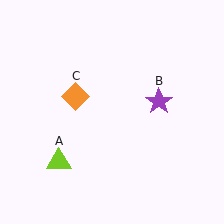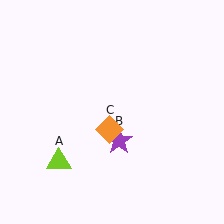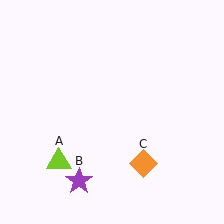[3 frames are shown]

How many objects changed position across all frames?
2 objects changed position: purple star (object B), orange diamond (object C).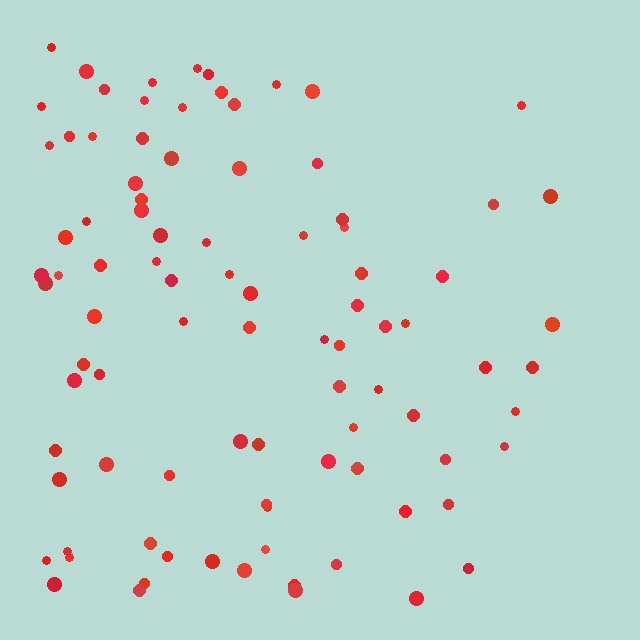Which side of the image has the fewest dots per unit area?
The right.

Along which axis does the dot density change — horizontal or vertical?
Horizontal.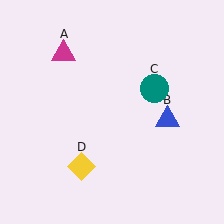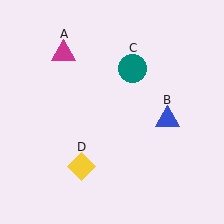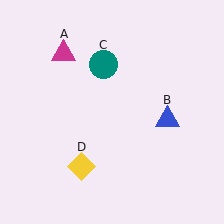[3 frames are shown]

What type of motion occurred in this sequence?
The teal circle (object C) rotated counterclockwise around the center of the scene.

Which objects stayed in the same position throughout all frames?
Magenta triangle (object A) and blue triangle (object B) and yellow diamond (object D) remained stationary.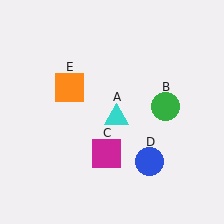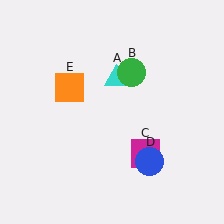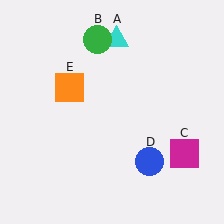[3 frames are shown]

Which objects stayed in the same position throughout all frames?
Blue circle (object D) and orange square (object E) remained stationary.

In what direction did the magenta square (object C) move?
The magenta square (object C) moved right.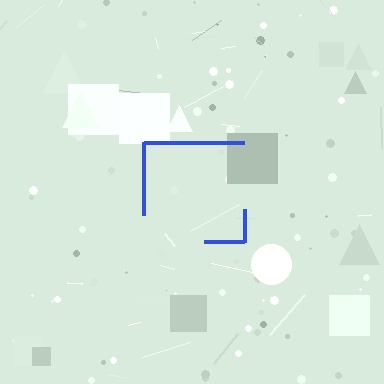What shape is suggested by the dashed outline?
The dashed outline suggests a square.